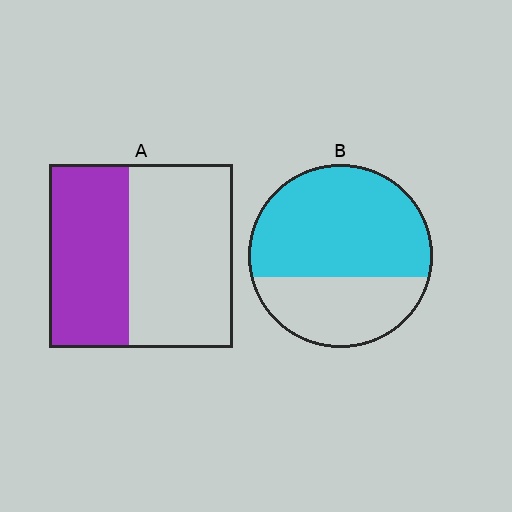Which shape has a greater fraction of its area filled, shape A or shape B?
Shape B.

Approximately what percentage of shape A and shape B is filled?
A is approximately 45% and B is approximately 65%.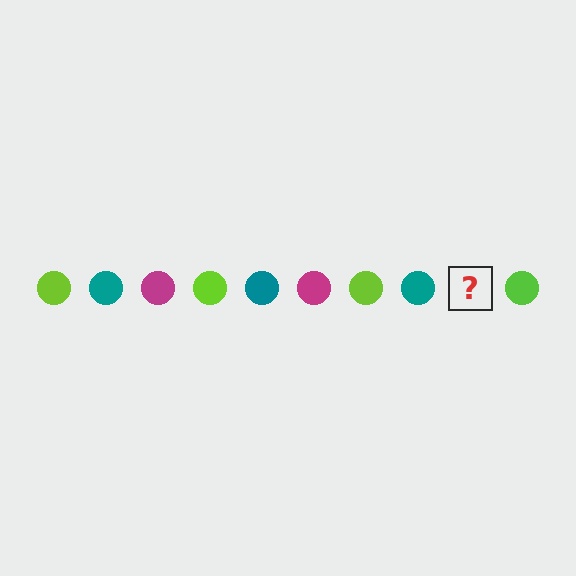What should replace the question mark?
The question mark should be replaced with a magenta circle.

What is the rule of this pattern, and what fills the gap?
The rule is that the pattern cycles through lime, teal, magenta circles. The gap should be filled with a magenta circle.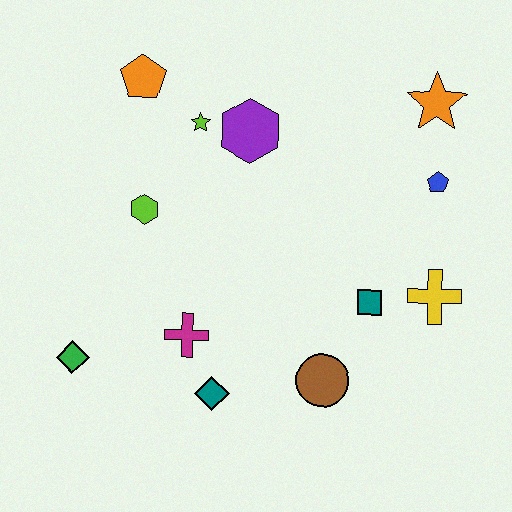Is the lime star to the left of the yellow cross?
Yes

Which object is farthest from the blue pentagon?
The green diamond is farthest from the blue pentagon.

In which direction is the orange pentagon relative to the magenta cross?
The orange pentagon is above the magenta cross.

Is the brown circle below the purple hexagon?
Yes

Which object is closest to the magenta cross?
The teal diamond is closest to the magenta cross.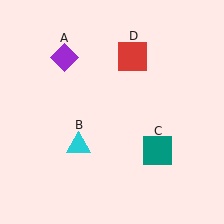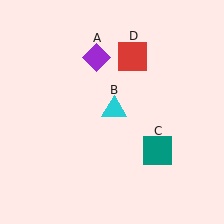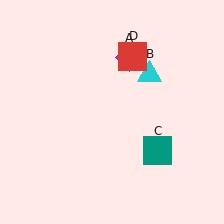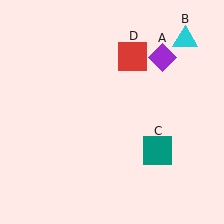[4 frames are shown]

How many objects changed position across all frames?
2 objects changed position: purple diamond (object A), cyan triangle (object B).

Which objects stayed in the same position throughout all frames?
Teal square (object C) and red square (object D) remained stationary.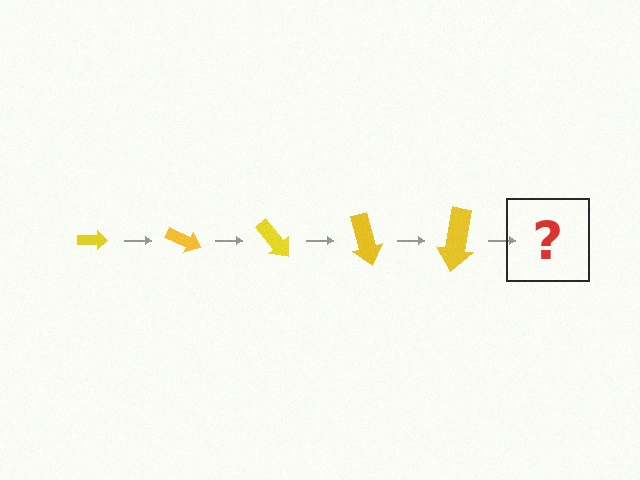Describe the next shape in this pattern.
It should be an arrow, larger than the previous one and rotated 125 degrees from the start.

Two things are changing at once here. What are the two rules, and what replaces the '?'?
The two rules are that the arrow grows larger each step and it rotates 25 degrees each step. The '?' should be an arrow, larger than the previous one and rotated 125 degrees from the start.